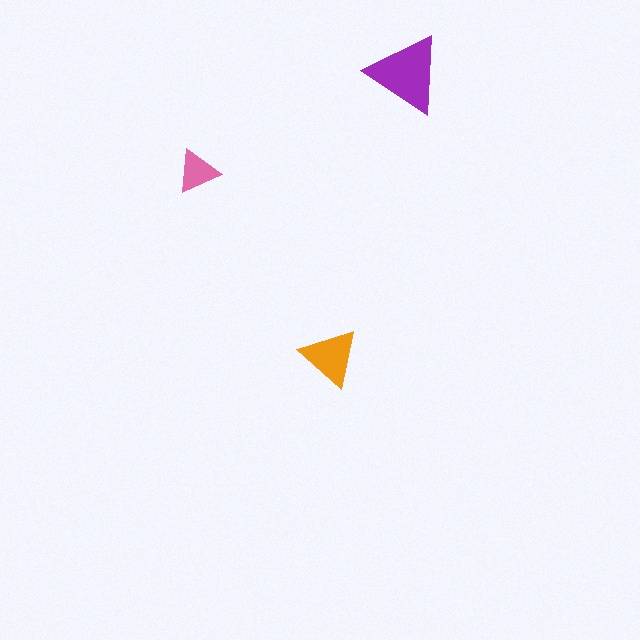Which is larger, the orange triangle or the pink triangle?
The orange one.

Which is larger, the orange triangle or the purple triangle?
The purple one.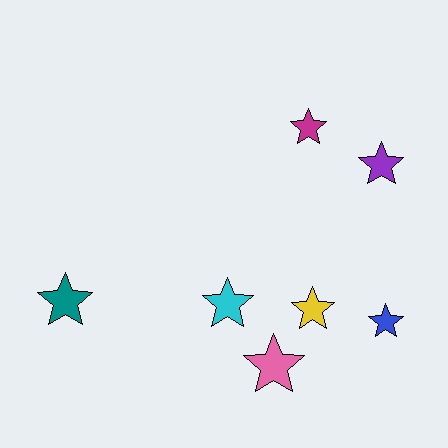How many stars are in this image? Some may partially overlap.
There are 7 stars.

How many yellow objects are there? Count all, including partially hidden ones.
There is 1 yellow object.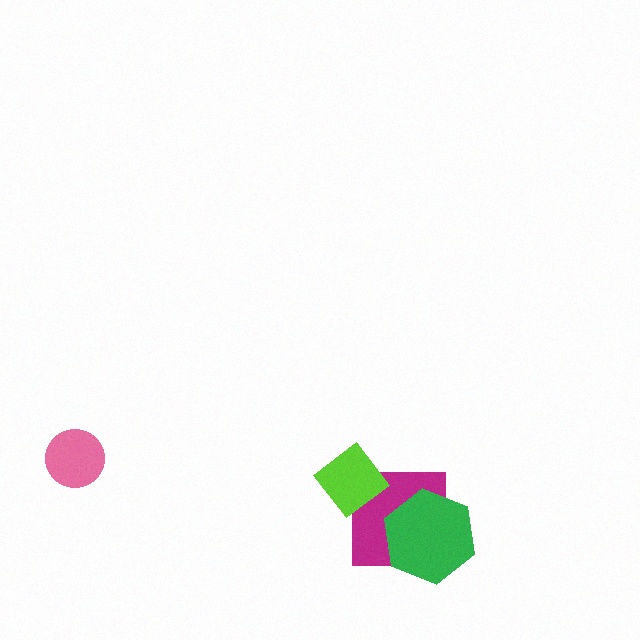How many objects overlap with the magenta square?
2 objects overlap with the magenta square.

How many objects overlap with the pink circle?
0 objects overlap with the pink circle.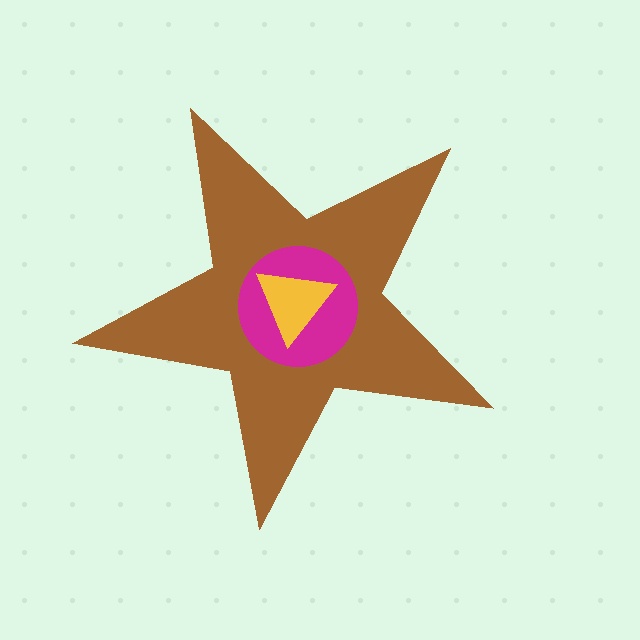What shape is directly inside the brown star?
The magenta circle.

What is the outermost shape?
The brown star.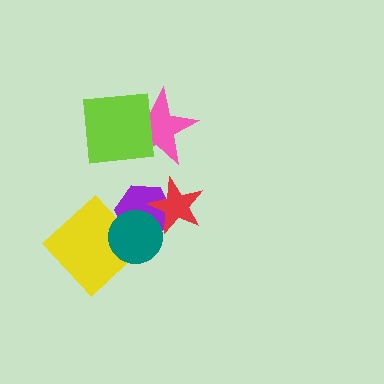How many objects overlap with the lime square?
1 object overlaps with the lime square.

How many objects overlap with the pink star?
1 object overlaps with the pink star.